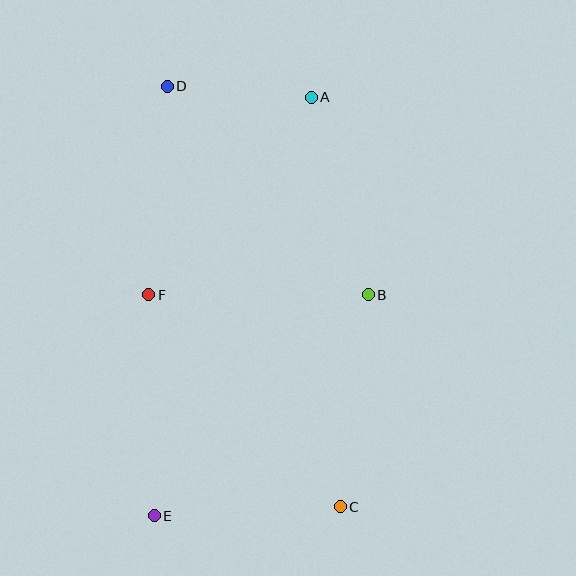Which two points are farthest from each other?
Points C and D are farthest from each other.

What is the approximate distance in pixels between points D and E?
The distance between D and E is approximately 430 pixels.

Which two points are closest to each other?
Points A and D are closest to each other.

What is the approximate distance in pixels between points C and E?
The distance between C and E is approximately 186 pixels.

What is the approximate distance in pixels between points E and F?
The distance between E and F is approximately 221 pixels.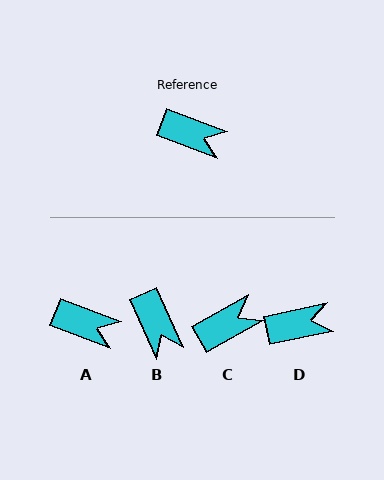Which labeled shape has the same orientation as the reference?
A.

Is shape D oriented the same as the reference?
No, it is off by about 33 degrees.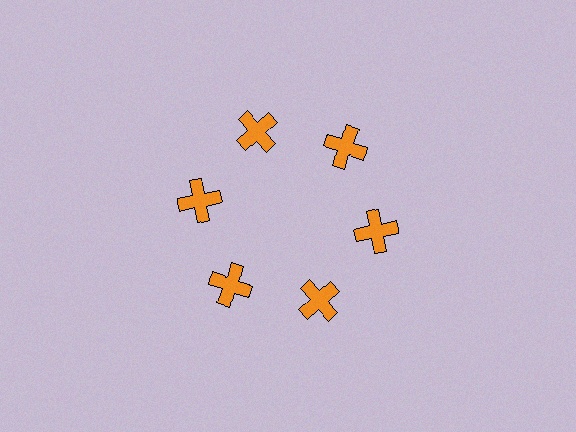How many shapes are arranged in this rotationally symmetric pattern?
There are 6 shapes, arranged in 6 groups of 1.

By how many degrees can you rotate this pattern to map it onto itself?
The pattern maps onto itself every 60 degrees of rotation.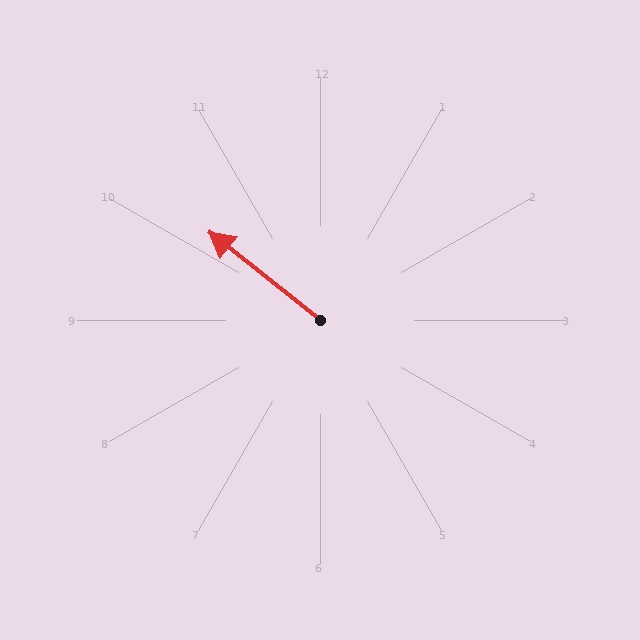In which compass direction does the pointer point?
Northwest.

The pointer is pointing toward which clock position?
Roughly 10 o'clock.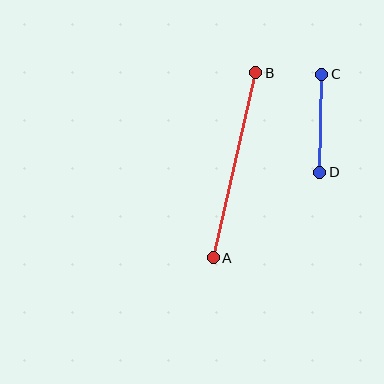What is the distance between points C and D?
The distance is approximately 98 pixels.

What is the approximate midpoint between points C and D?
The midpoint is at approximately (321, 123) pixels.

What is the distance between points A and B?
The distance is approximately 190 pixels.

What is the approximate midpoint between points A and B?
The midpoint is at approximately (234, 165) pixels.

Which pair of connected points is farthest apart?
Points A and B are farthest apart.